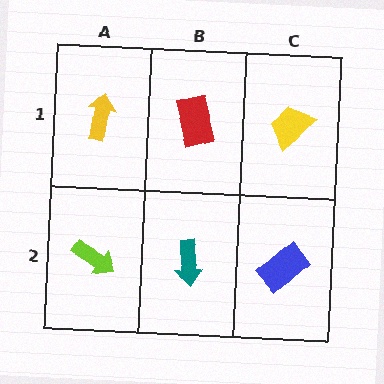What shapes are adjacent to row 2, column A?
A yellow arrow (row 1, column A), a teal arrow (row 2, column B).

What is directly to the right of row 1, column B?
A yellow trapezoid.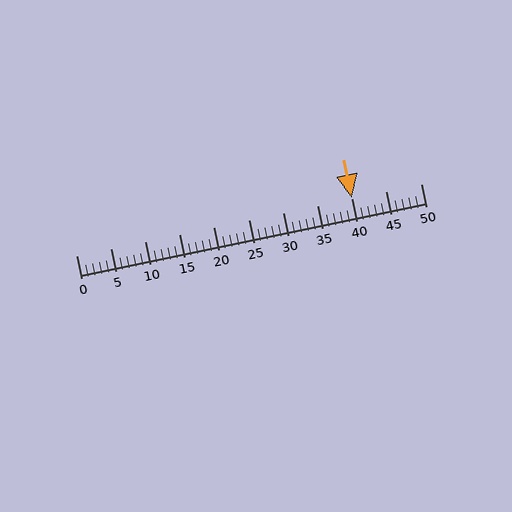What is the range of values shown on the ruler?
The ruler shows values from 0 to 50.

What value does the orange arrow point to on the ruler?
The orange arrow points to approximately 40.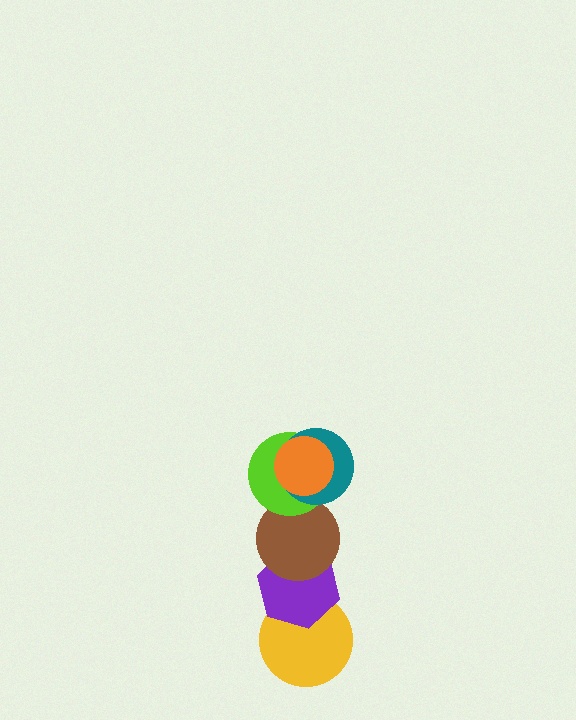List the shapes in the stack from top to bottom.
From top to bottom: the orange circle, the teal circle, the lime circle, the brown circle, the purple hexagon, the yellow circle.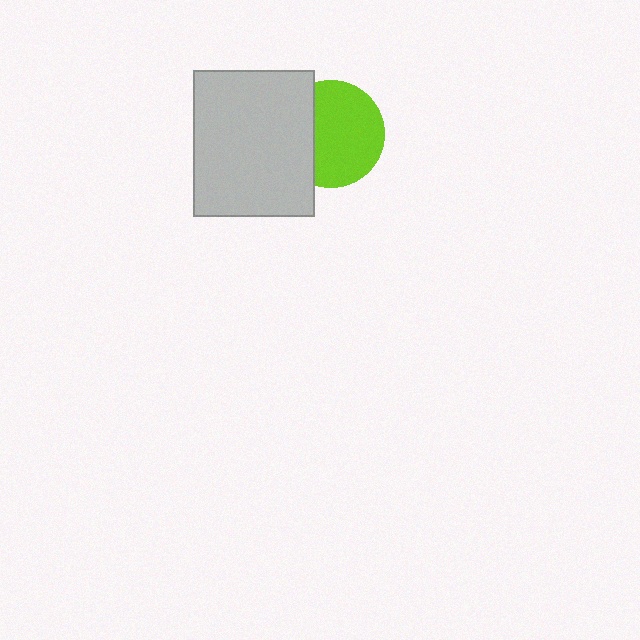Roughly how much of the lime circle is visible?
Most of it is visible (roughly 68%).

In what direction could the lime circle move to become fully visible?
The lime circle could move right. That would shift it out from behind the light gray rectangle entirely.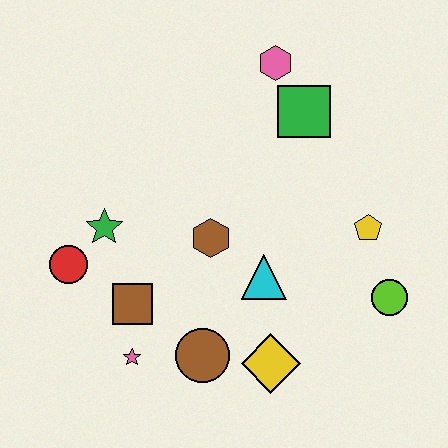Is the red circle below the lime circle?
No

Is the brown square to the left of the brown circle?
Yes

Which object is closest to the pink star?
The brown square is closest to the pink star.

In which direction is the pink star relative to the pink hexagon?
The pink star is below the pink hexagon.